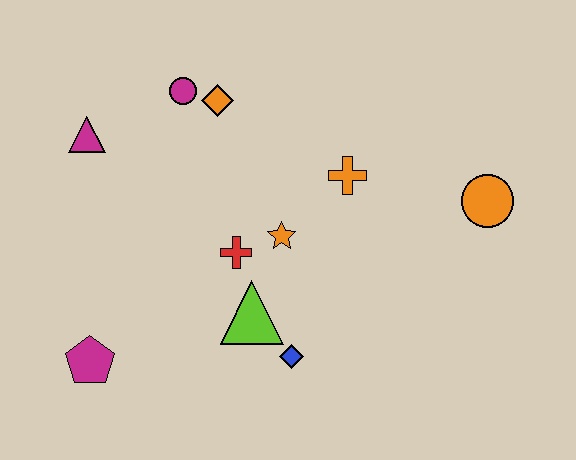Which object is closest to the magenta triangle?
The magenta circle is closest to the magenta triangle.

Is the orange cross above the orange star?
Yes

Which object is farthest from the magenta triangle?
The orange circle is farthest from the magenta triangle.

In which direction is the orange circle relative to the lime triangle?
The orange circle is to the right of the lime triangle.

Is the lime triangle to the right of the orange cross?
No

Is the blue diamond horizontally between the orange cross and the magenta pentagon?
Yes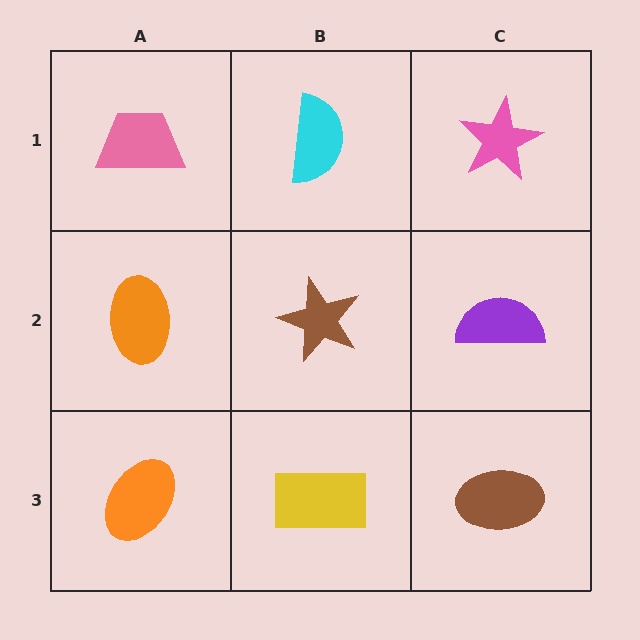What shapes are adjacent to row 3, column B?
A brown star (row 2, column B), an orange ellipse (row 3, column A), a brown ellipse (row 3, column C).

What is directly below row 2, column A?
An orange ellipse.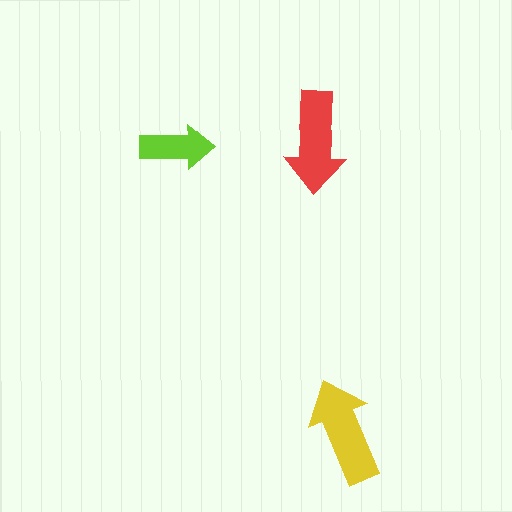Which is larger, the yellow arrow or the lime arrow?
The yellow one.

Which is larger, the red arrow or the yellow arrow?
The yellow one.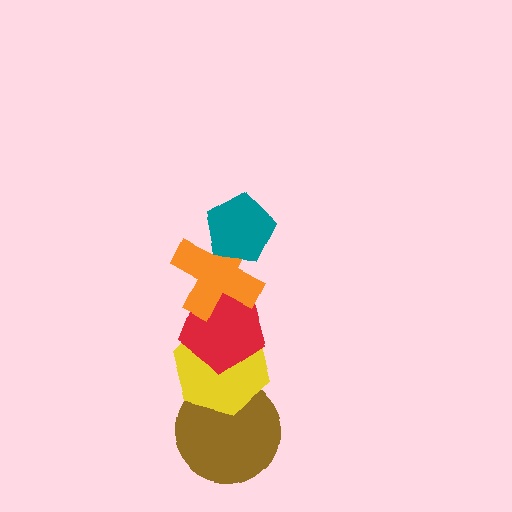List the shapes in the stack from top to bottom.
From top to bottom: the teal pentagon, the orange cross, the red pentagon, the yellow hexagon, the brown circle.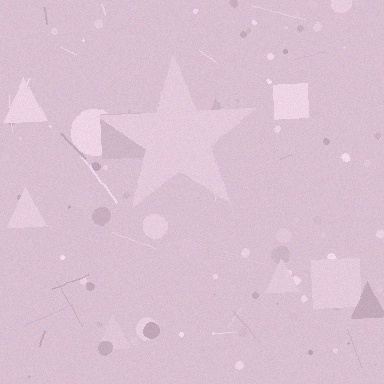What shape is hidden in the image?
A star is hidden in the image.